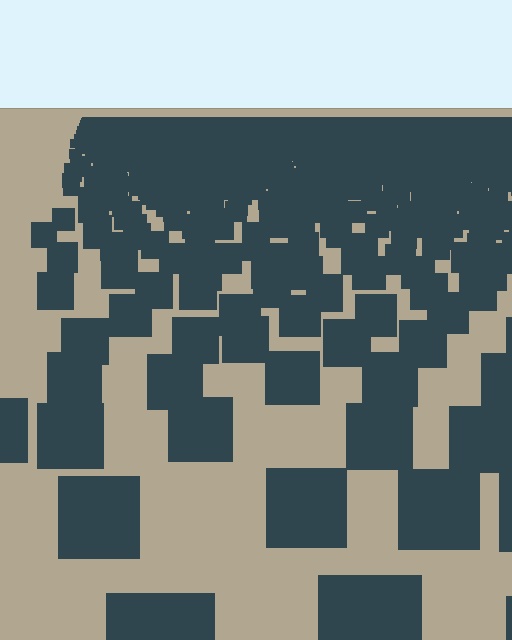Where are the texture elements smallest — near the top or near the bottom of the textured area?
Near the top.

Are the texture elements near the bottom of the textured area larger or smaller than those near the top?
Larger. Near the bottom, elements are closer to the viewer and appear at a bigger on-screen size.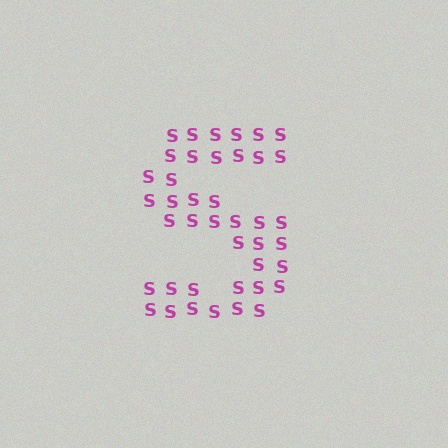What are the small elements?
The small elements are letter S's.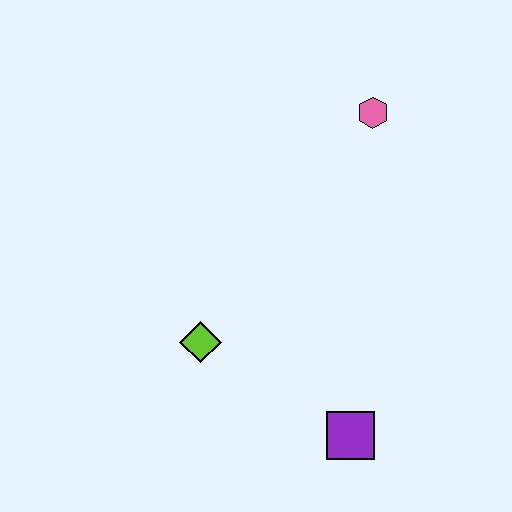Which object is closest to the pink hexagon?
The lime diamond is closest to the pink hexagon.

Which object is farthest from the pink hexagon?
The purple square is farthest from the pink hexagon.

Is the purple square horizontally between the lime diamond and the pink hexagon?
Yes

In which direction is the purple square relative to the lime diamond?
The purple square is to the right of the lime diamond.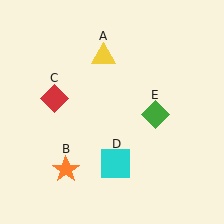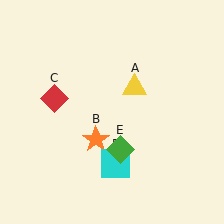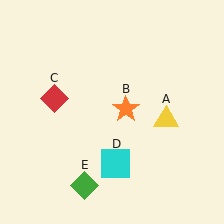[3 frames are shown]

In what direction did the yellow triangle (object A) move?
The yellow triangle (object A) moved down and to the right.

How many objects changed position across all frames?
3 objects changed position: yellow triangle (object A), orange star (object B), green diamond (object E).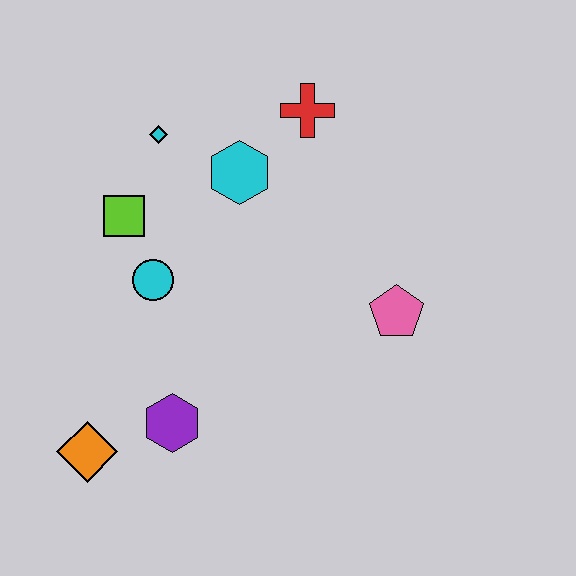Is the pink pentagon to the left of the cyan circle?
No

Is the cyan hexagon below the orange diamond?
No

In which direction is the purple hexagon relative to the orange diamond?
The purple hexagon is to the right of the orange diamond.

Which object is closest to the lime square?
The cyan circle is closest to the lime square.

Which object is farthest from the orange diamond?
The red cross is farthest from the orange diamond.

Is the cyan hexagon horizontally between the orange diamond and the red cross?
Yes